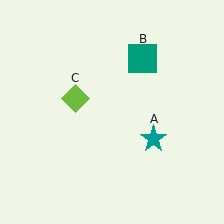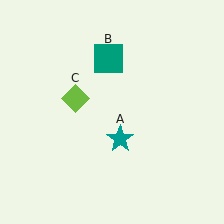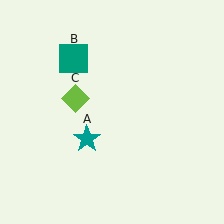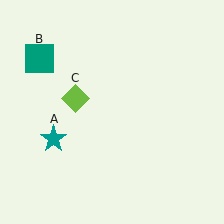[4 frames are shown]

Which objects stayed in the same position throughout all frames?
Lime diamond (object C) remained stationary.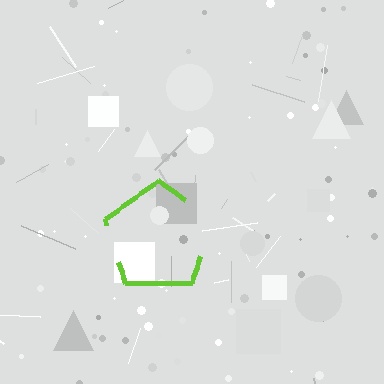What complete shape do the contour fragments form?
The contour fragments form a pentagon.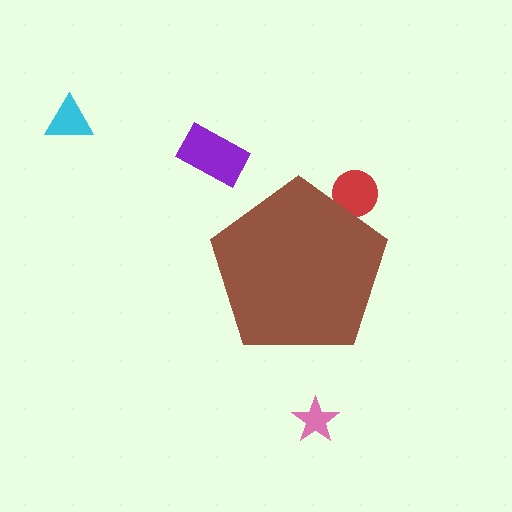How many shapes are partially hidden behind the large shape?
1 shape is partially hidden.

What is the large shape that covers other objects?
A brown pentagon.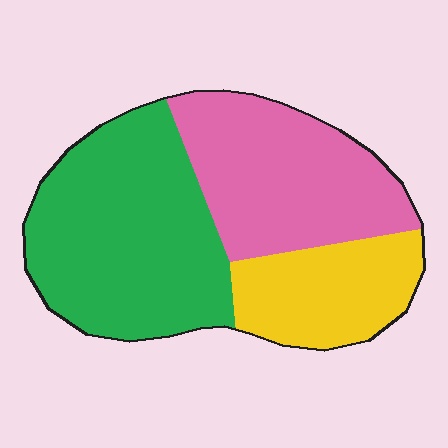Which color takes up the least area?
Yellow, at roughly 20%.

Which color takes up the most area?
Green, at roughly 45%.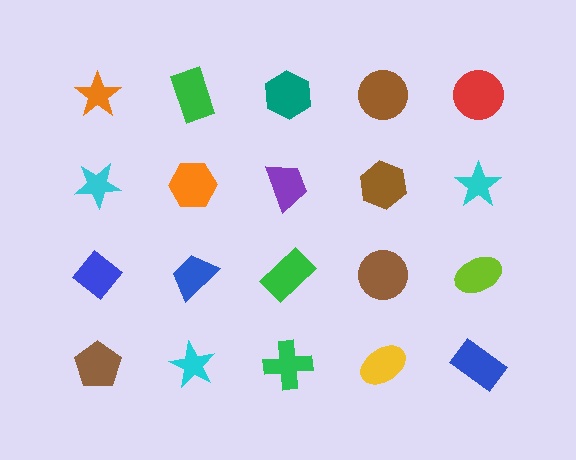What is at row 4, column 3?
A green cross.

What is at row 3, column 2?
A blue trapezoid.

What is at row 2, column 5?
A cyan star.